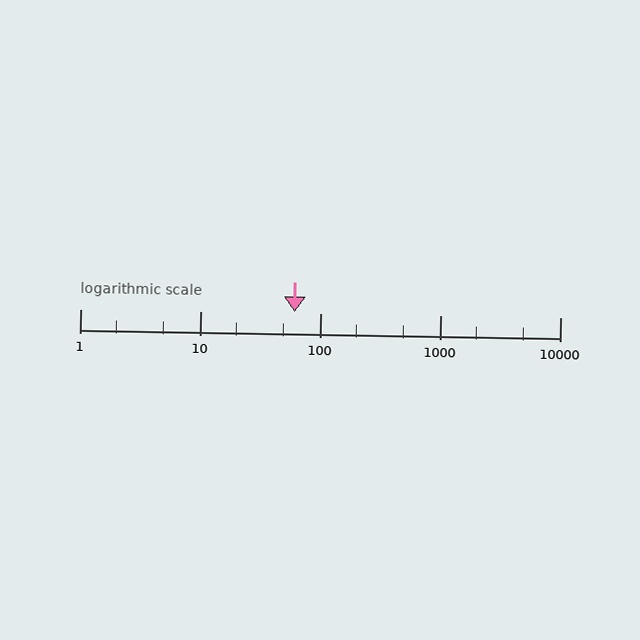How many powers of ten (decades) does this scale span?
The scale spans 4 decades, from 1 to 10000.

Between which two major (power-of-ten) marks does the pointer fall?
The pointer is between 10 and 100.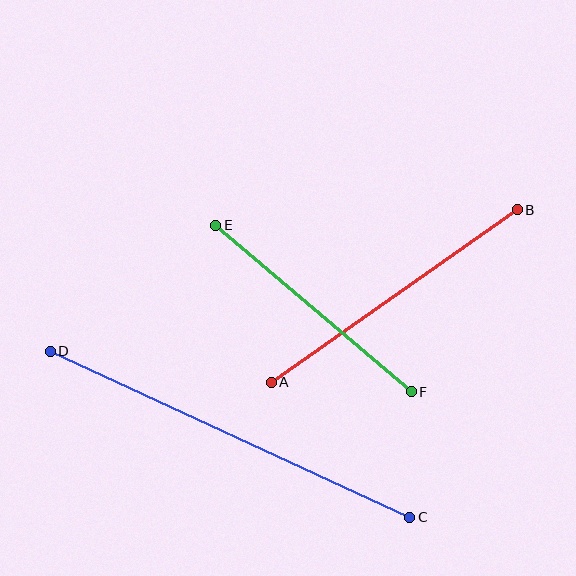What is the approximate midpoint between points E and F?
The midpoint is at approximately (314, 308) pixels.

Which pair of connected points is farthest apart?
Points C and D are farthest apart.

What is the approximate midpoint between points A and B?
The midpoint is at approximately (394, 296) pixels.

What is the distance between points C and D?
The distance is approximately 396 pixels.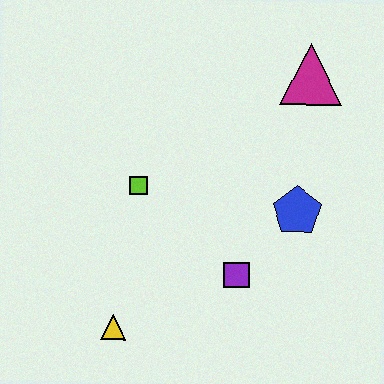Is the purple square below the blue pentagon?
Yes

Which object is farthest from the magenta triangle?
The yellow triangle is farthest from the magenta triangle.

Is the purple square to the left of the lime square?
No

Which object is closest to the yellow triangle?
The purple square is closest to the yellow triangle.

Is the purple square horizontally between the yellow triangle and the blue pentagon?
Yes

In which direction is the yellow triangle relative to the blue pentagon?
The yellow triangle is to the left of the blue pentagon.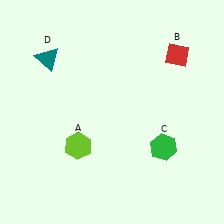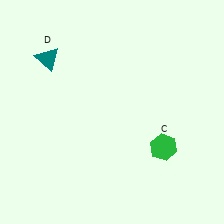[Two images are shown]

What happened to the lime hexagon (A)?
The lime hexagon (A) was removed in Image 2. It was in the bottom-left area of Image 1.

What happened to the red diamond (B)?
The red diamond (B) was removed in Image 2. It was in the top-right area of Image 1.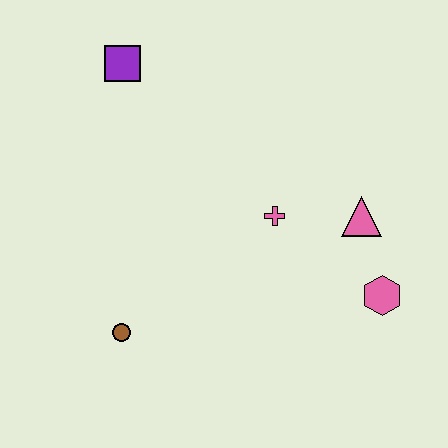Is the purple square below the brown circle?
No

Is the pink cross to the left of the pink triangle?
Yes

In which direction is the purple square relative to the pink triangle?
The purple square is to the left of the pink triangle.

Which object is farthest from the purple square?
The pink hexagon is farthest from the purple square.